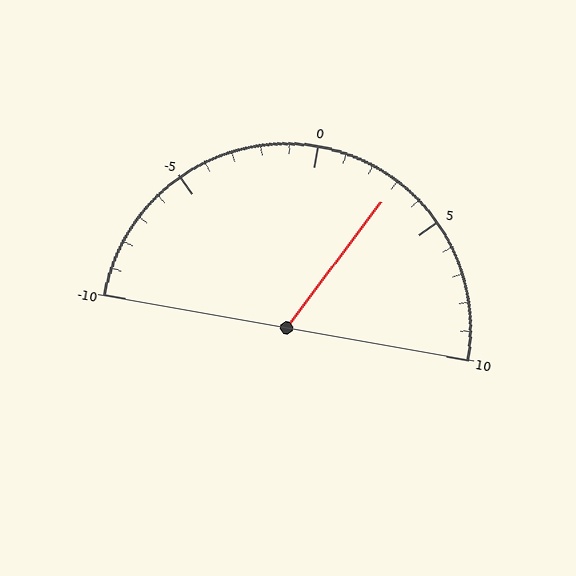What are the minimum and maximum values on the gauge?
The gauge ranges from -10 to 10.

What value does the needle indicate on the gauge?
The needle indicates approximately 3.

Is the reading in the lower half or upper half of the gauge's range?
The reading is in the upper half of the range (-10 to 10).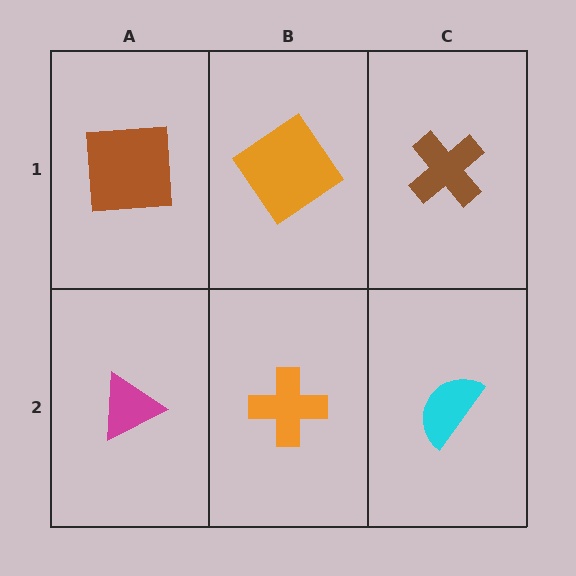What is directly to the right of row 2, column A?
An orange cross.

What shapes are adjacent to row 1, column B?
An orange cross (row 2, column B), a brown square (row 1, column A), a brown cross (row 1, column C).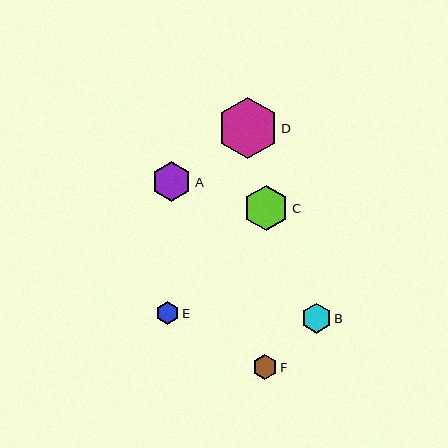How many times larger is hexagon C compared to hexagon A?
Hexagon C is approximately 1.1 times the size of hexagon A.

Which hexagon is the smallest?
Hexagon E is the smallest with a size of approximately 23 pixels.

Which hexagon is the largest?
Hexagon D is the largest with a size of approximately 61 pixels.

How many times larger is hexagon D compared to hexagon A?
Hexagon D is approximately 1.5 times the size of hexagon A.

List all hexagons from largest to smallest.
From largest to smallest: D, C, A, B, F, E.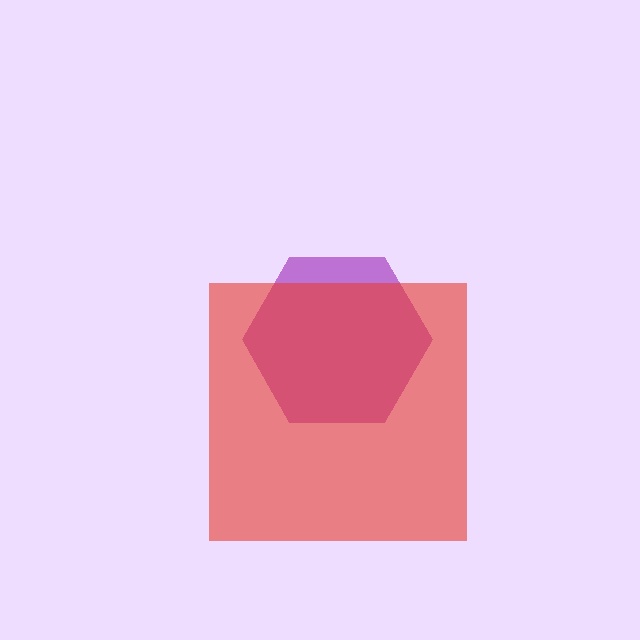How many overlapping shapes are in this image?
There are 2 overlapping shapes in the image.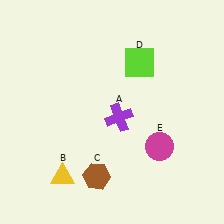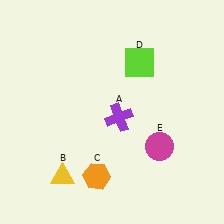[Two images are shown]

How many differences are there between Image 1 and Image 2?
There is 1 difference between the two images.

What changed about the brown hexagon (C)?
In Image 1, C is brown. In Image 2, it changed to orange.